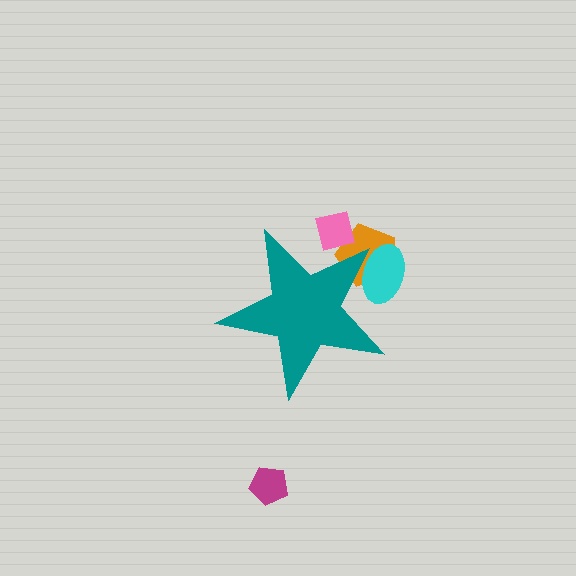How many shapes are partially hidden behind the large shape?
3 shapes are partially hidden.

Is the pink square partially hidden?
Yes, the pink square is partially hidden behind the teal star.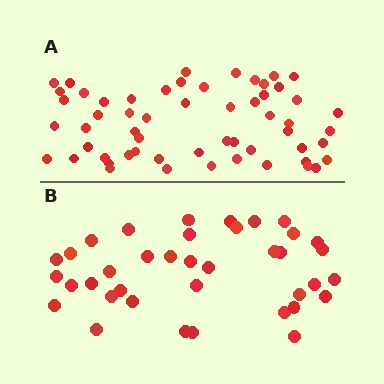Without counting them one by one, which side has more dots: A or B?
Region A (the top region) has more dots.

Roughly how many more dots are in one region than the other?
Region A has approximately 20 more dots than region B.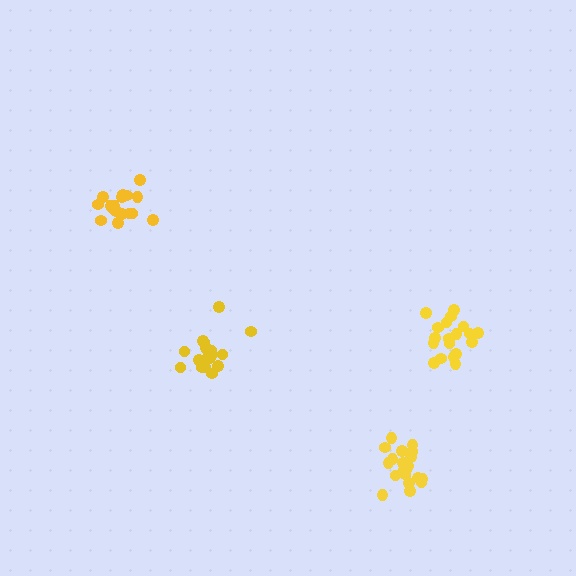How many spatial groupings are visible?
There are 4 spatial groupings.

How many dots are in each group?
Group 1: 19 dots, Group 2: 19 dots, Group 3: 17 dots, Group 4: 21 dots (76 total).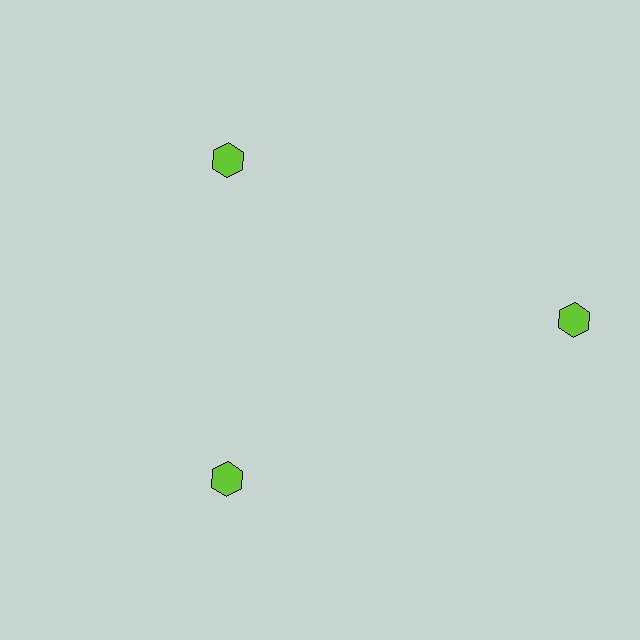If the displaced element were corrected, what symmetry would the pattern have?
It would have 3-fold rotational symmetry — the pattern would map onto itself every 120 degrees.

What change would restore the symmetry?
The symmetry would be restored by moving it inward, back onto the ring so that all 3 hexagons sit at equal angles and equal distance from the center.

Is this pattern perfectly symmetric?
No. The 3 lime hexagons are arranged in a ring, but one element near the 3 o'clock position is pushed outward from the center, breaking the 3-fold rotational symmetry.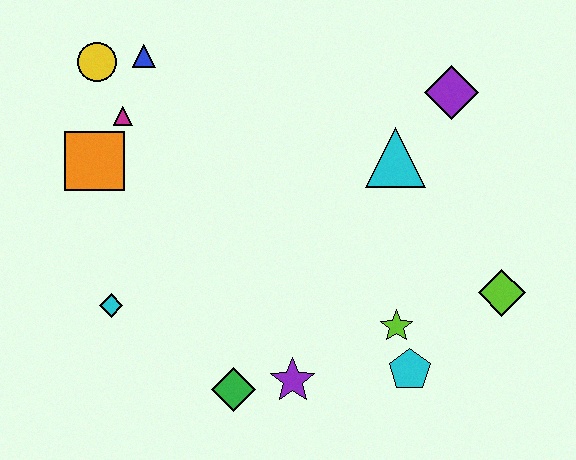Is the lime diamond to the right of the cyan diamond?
Yes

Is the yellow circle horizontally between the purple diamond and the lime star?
No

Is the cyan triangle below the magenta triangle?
Yes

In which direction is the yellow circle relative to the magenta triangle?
The yellow circle is above the magenta triangle.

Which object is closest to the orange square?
The magenta triangle is closest to the orange square.